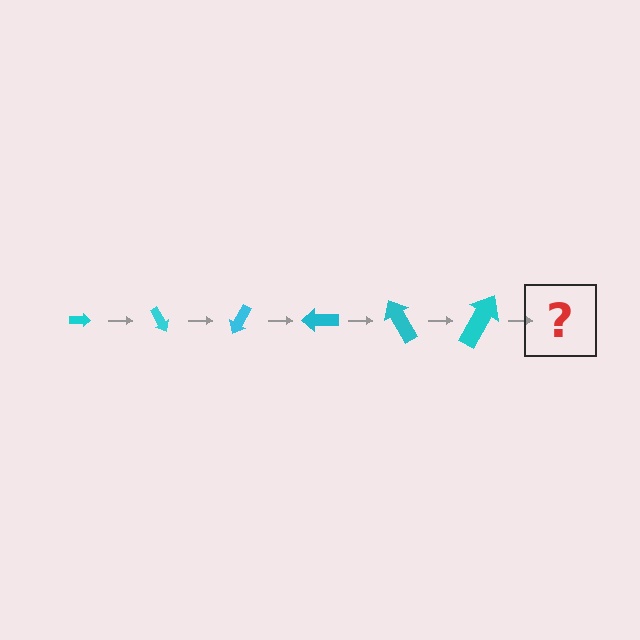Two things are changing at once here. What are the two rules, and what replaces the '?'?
The two rules are that the arrow grows larger each step and it rotates 60 degrees each step. The '?' should be an arrow, larger than the previous one and rotated 360 degrees from the start.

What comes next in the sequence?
The next element should be an arrow, larger than the previous one and rotated 360 degrees from the start.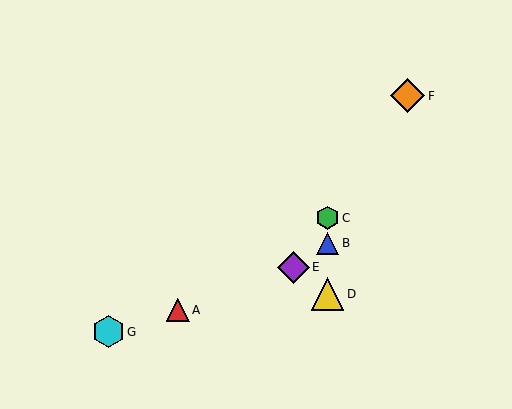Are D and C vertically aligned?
Yes, both are at x≈328.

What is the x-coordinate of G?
Object G is at x≈108.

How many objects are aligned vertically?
3 objects (B, C, D) are aligned vertically.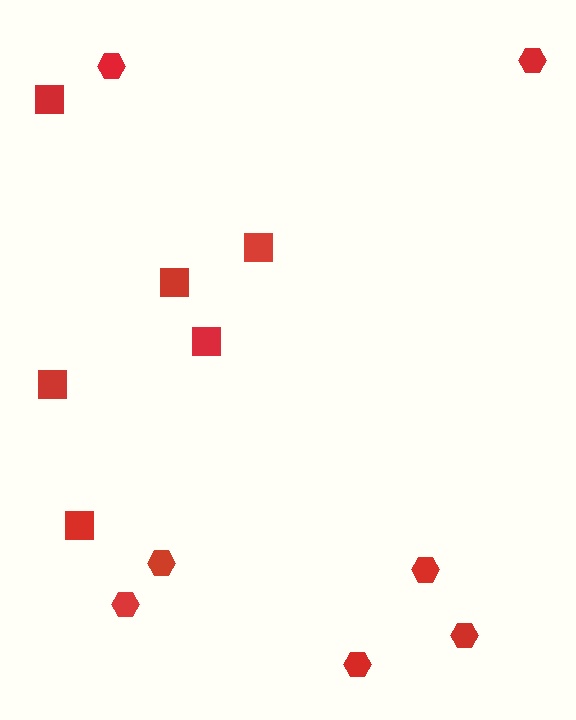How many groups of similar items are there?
There are 2 groups: one group of hexagons (7) and one group of squares (6).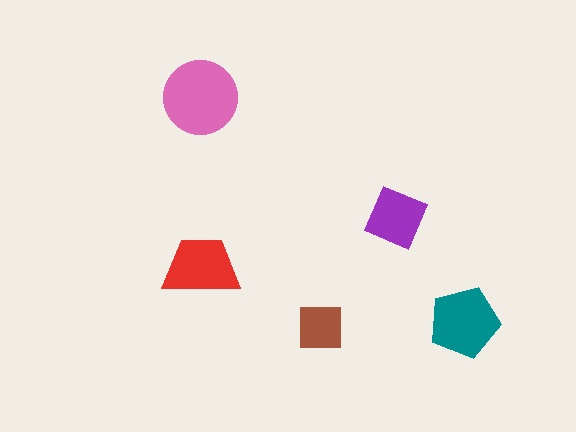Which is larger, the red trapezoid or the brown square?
The red trapezoid.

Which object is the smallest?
The brown square.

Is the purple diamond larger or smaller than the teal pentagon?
Smaller.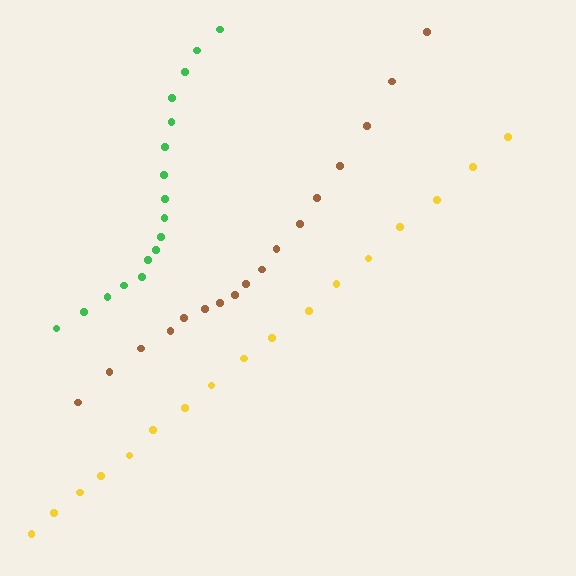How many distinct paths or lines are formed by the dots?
There are 3 distinct paths.